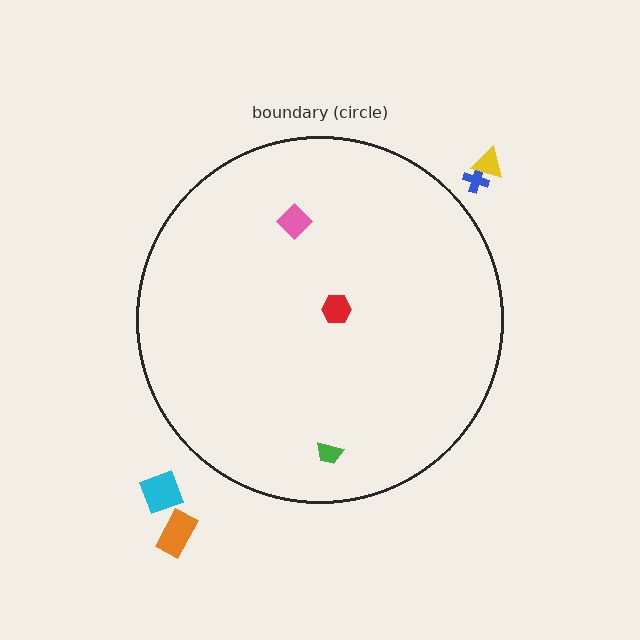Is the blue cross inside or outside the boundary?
Outside.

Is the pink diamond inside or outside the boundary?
Inside.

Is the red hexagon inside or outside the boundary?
Inside.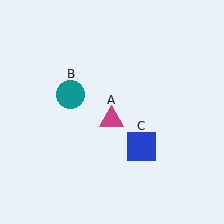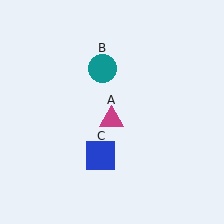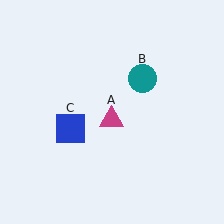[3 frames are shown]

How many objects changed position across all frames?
2 objects changed position: teal circle (object B), blue square (object C).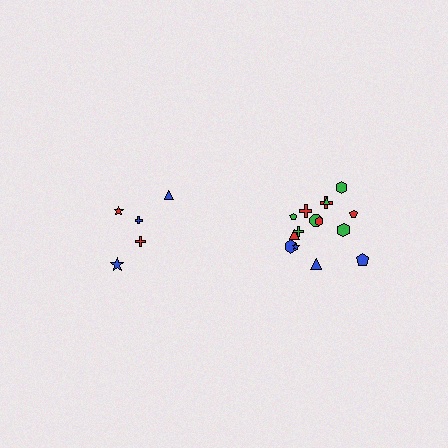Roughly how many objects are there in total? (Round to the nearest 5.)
Roughly 20 objects in total.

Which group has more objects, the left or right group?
The right group.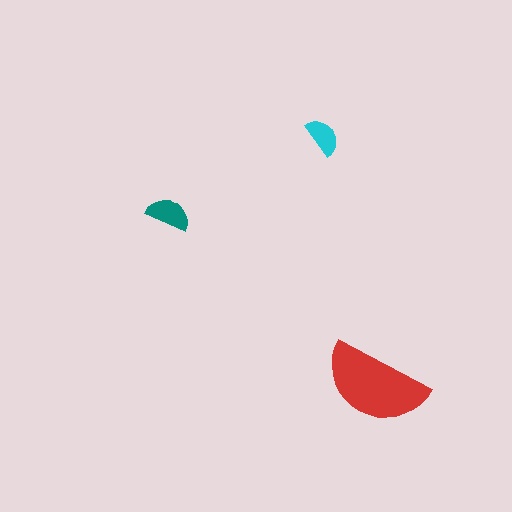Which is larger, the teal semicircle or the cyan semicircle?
The teal one.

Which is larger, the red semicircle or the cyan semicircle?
The red one.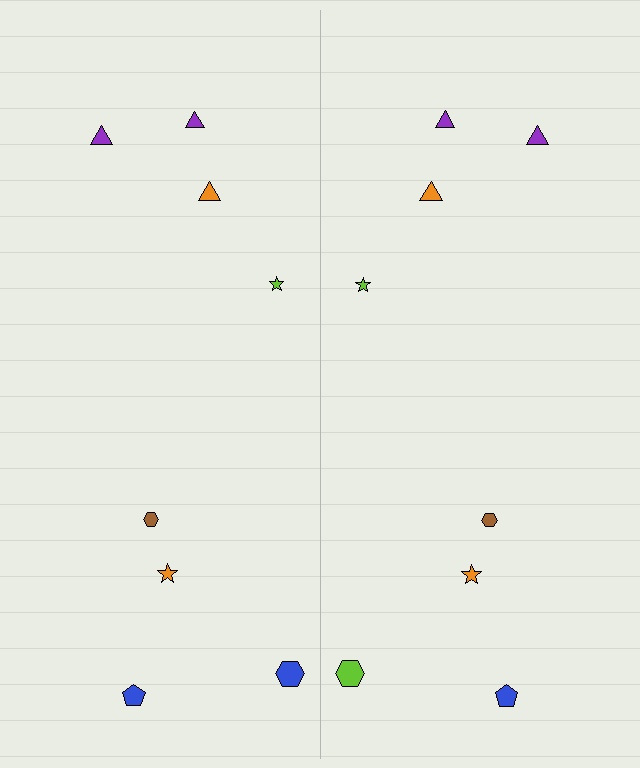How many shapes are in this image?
There are 16 shapes in this image.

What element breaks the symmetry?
The lime hexagon on the right side breaks the symmetry — its mirror counterpart is blue.